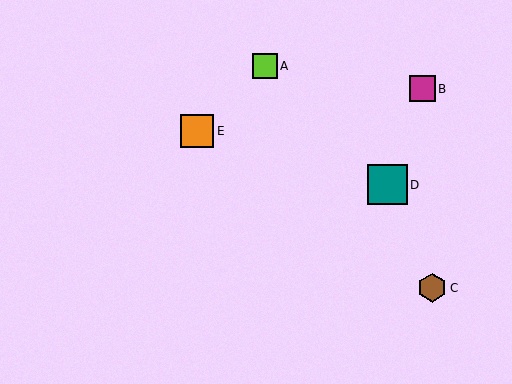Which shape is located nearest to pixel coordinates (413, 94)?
The magenta square (labeled B) at (422, 89) is nearest to that location.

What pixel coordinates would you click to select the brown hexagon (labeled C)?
Click at (432, 288) to select the brown hexagon C.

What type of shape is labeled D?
Shape D is a teal square.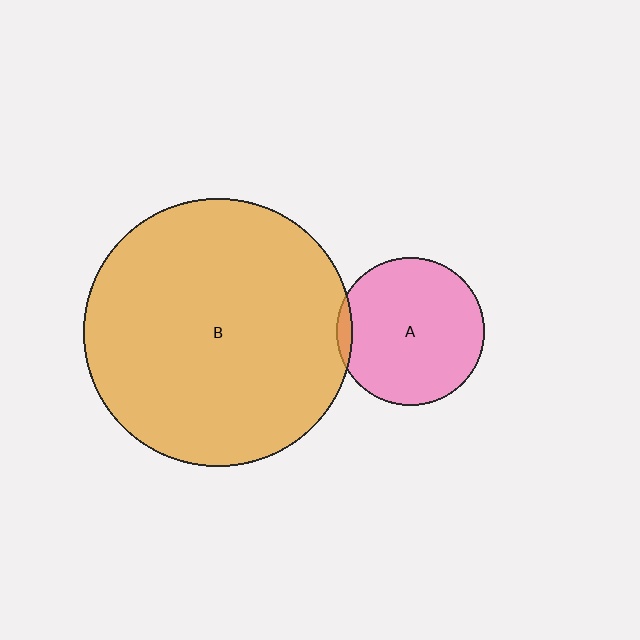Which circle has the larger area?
Circle B (orange).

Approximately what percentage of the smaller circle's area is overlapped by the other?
Approximately 5%.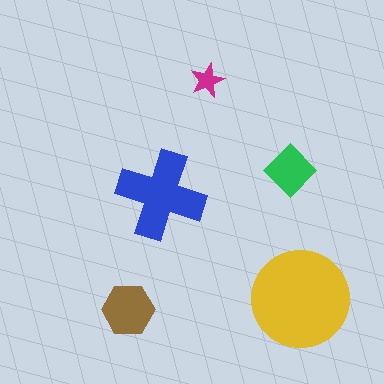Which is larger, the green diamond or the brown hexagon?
The brown hexagon.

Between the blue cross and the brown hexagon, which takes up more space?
The blue cross.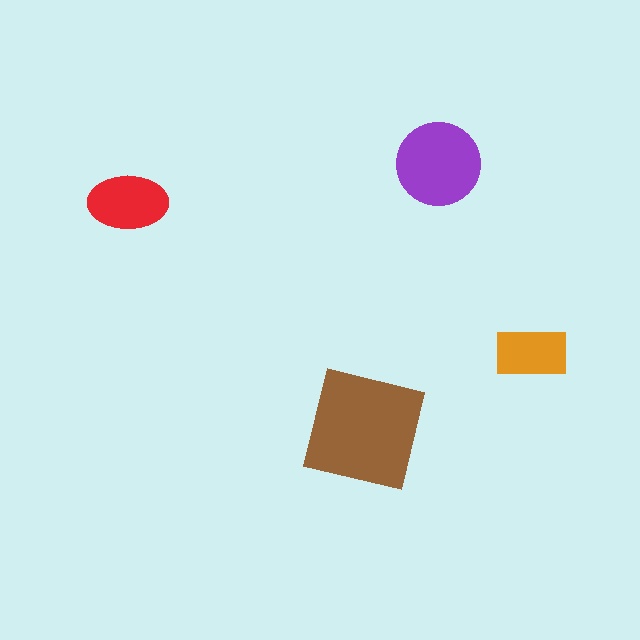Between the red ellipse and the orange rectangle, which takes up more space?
The red ellipse.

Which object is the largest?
The brown square.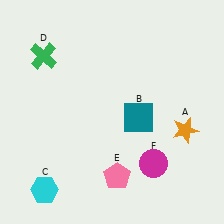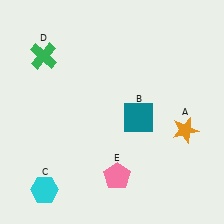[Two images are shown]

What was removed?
The magenta circle (F) was removed in Image 2.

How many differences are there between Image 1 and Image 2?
There is 1 difference between the two images.